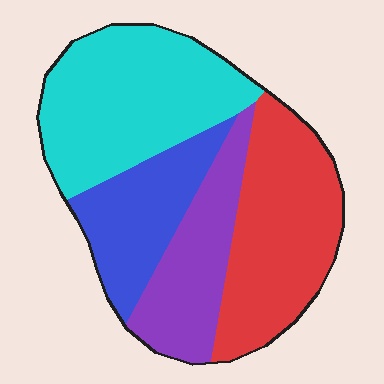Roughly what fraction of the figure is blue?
Blue takes up about one sixth (1/6) of the figure.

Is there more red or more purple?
Red.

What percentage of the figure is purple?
Purple covers about 20% of the figure.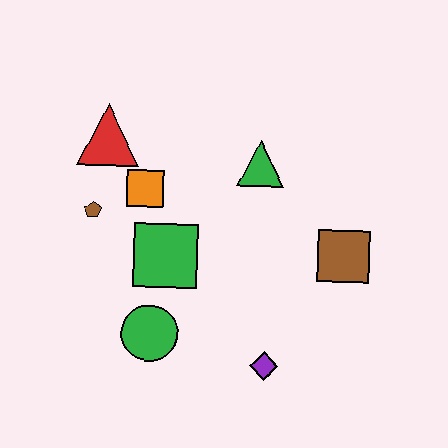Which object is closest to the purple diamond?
The green circle is closest to the purple diamond.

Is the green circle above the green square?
No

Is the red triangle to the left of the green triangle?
Yes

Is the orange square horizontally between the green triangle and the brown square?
No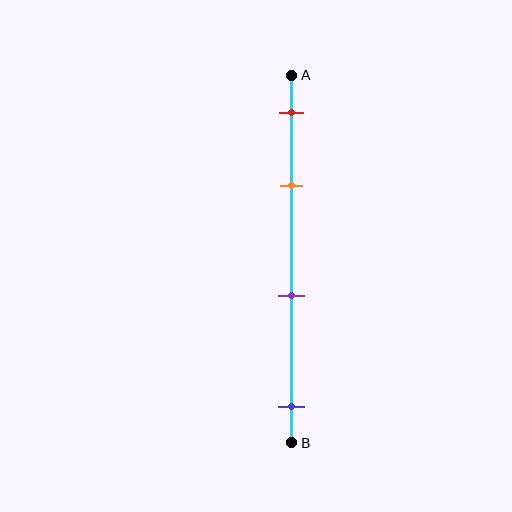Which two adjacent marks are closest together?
The red and orange marks are the closest adjacent pair.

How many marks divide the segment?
There are 4 marks dividing the segment.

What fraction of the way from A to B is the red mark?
The red mark is approximately 10% (0.1) of the way from A to B.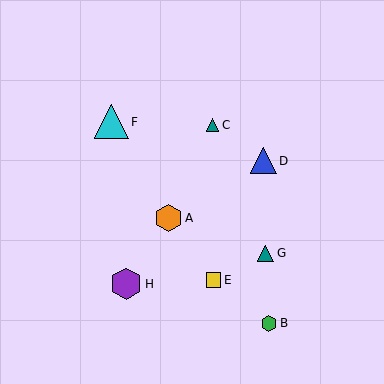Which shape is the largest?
The cyan triangle (labeled F) is the largest.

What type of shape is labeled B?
Shape B is a green hexagon.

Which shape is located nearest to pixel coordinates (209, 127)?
The teal triangle (labeled C) at (212, 125) is nearest to that location.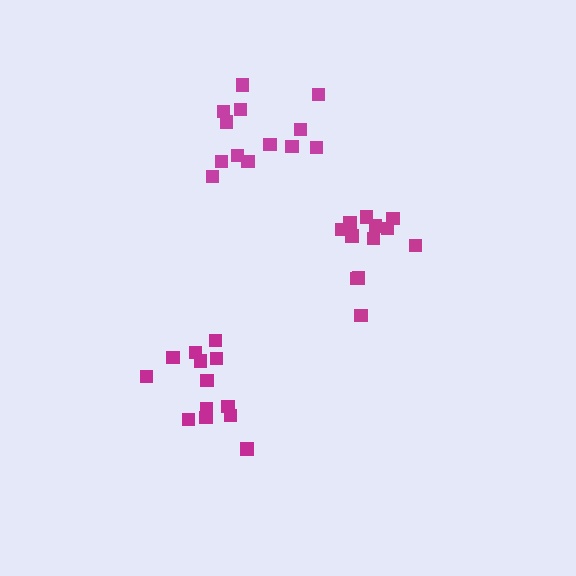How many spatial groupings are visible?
There are 3 spatial groupings.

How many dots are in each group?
Group 1: 13 dots, Group 2: 13 dots, Group 3: 13 dots (39 total).